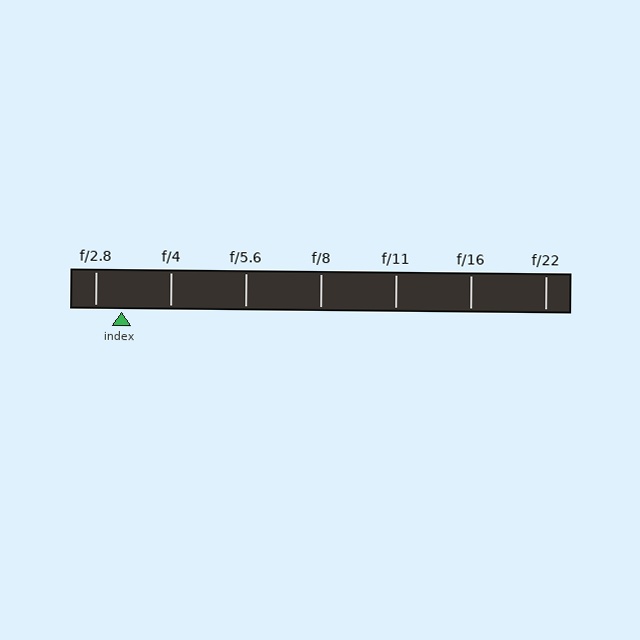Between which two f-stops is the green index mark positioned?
The index mark is between f/2.8 and f/4.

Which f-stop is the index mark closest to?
The index mark is closest to f/2.8.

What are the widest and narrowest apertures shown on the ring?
The widest aperture shown is f/2.8 and the narrowest is f/22.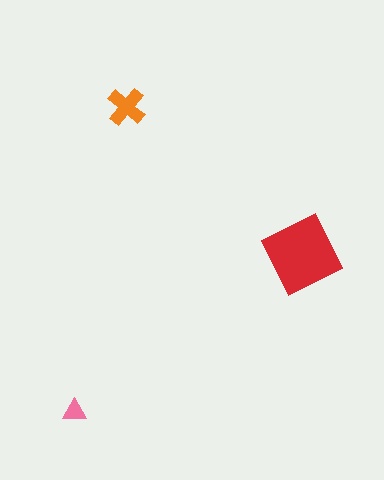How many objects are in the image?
There are 3 objects in the image.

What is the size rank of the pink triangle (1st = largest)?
3rd.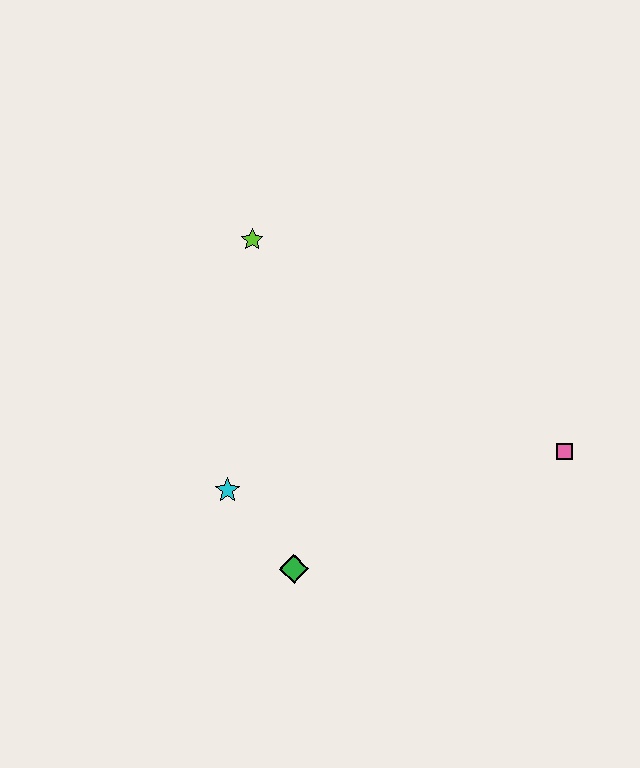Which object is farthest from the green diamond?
The lime star is farthest from the green diamond.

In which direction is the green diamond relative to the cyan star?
The green diamond is below the cyan star.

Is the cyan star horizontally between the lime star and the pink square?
No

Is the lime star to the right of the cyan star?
Yes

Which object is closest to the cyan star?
The green diamond is closest to the cyan star.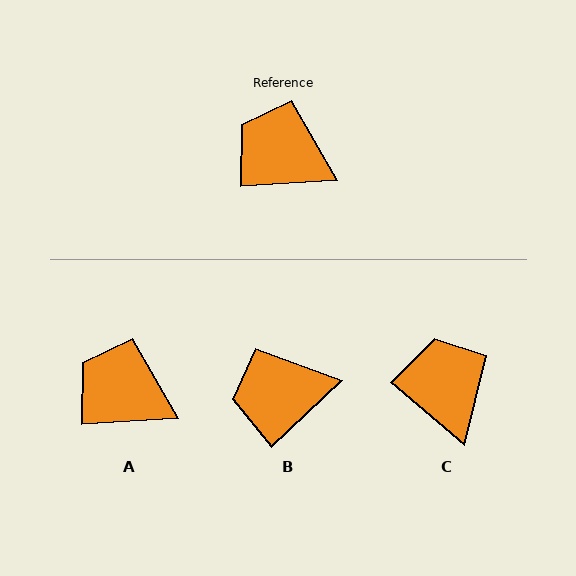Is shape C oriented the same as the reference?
No, it is off by about 44 degrees.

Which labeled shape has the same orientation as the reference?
A.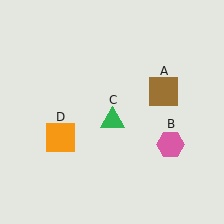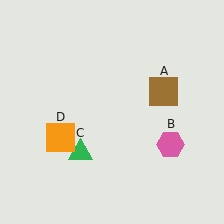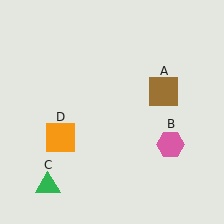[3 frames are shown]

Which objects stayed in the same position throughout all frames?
Brown square (object A) and pink hexagon (object B) and orange square (object D) remained stationary.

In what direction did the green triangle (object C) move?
The green triangle (object C) moved down and to the left.